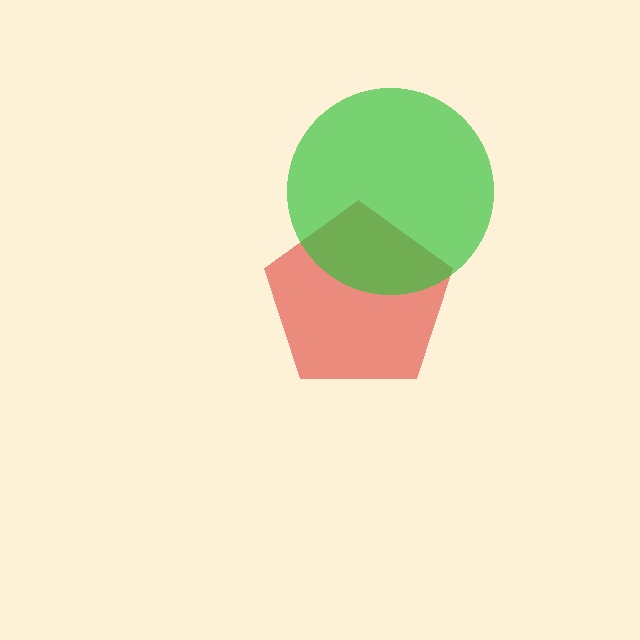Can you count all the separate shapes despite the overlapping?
Yes, there are 2 separate shapes.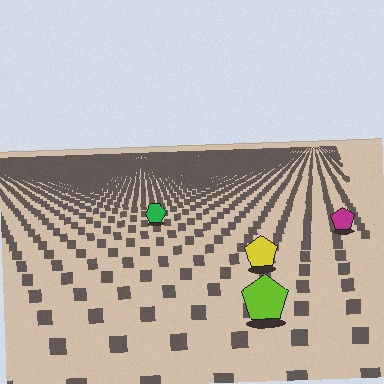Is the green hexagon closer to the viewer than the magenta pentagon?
No. The magenta pentagon is closer — you can tell from the texture gradient: the ground texture is coarser near it.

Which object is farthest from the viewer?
The green hexagon is farthest from the viewer. It appears smaller and the ground texture around it is denser.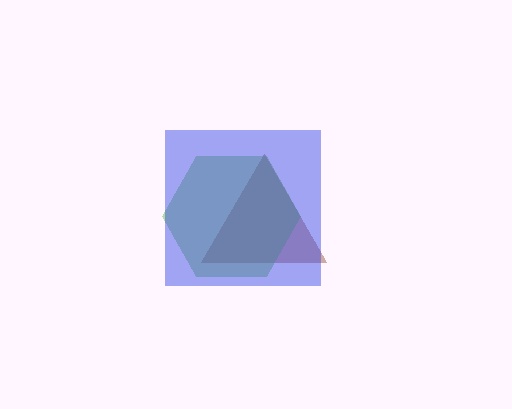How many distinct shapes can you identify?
There are 3 distinct shapes: a brown triangle, a lime hexagon, a blue square.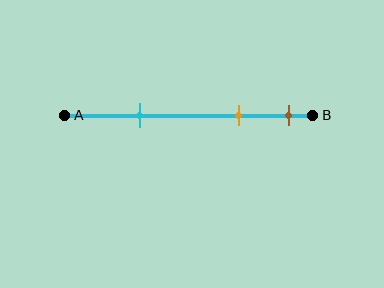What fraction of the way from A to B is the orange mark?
The orange mark is approximately 70% (0.7) of the way from A to B.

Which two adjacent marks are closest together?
The orange and brown marks are the closest adjacent pair.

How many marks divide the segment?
There are 3 marks dividing the segment.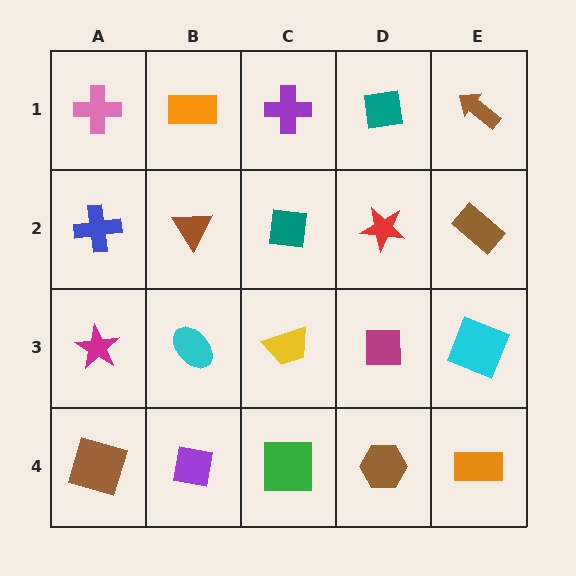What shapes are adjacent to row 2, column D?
A teal square (row 1, column D), a magenta square (row 3, column D), a teal square (row 2, column C), a brown rectangle (row 2, column E).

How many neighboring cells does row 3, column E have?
3.